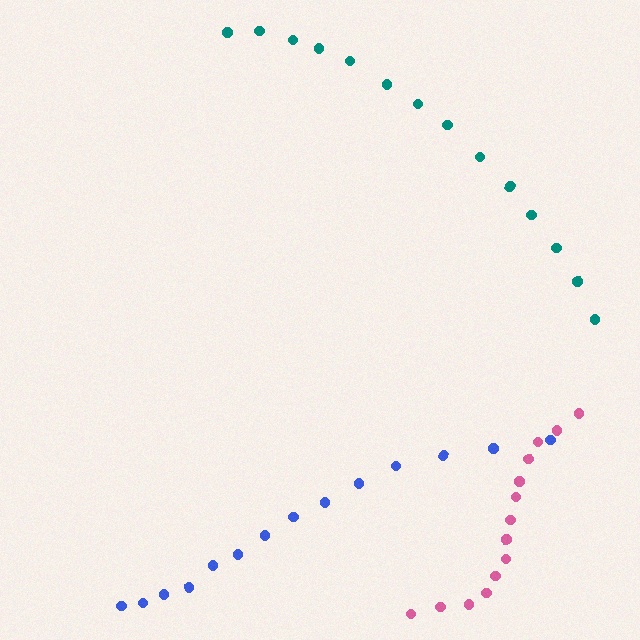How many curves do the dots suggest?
There are 3 distinct paths.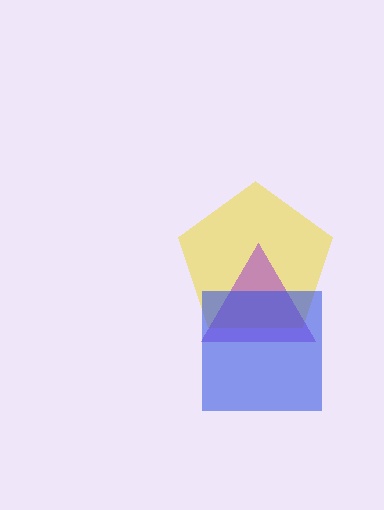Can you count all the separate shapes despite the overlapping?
Yes, there are 3 separate shapes.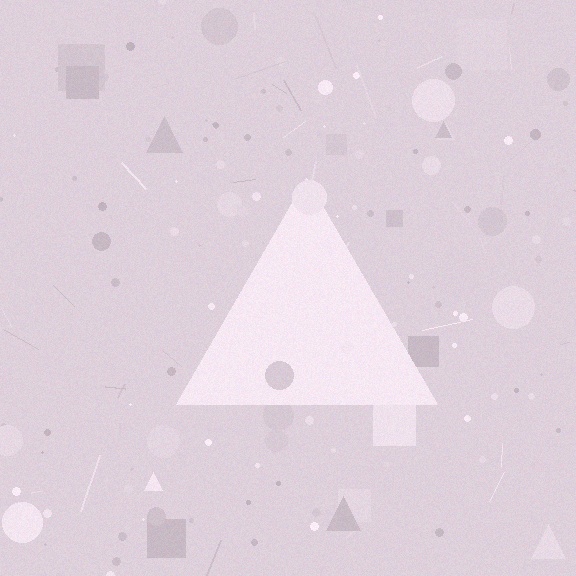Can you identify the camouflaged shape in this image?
The camouflaged shape is a triangle.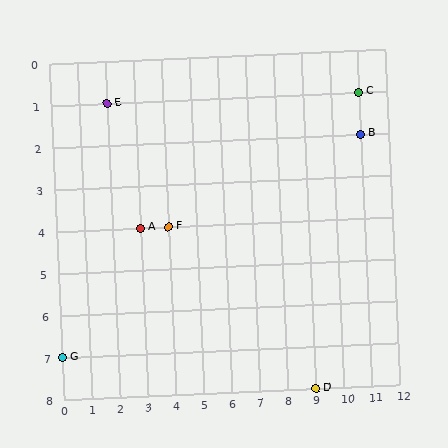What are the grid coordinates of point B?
Point B is at grid coordinates (11, 2).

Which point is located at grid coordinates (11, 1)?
Point C is at (11, 1).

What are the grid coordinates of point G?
Point G is at grid coordinates (0, 7).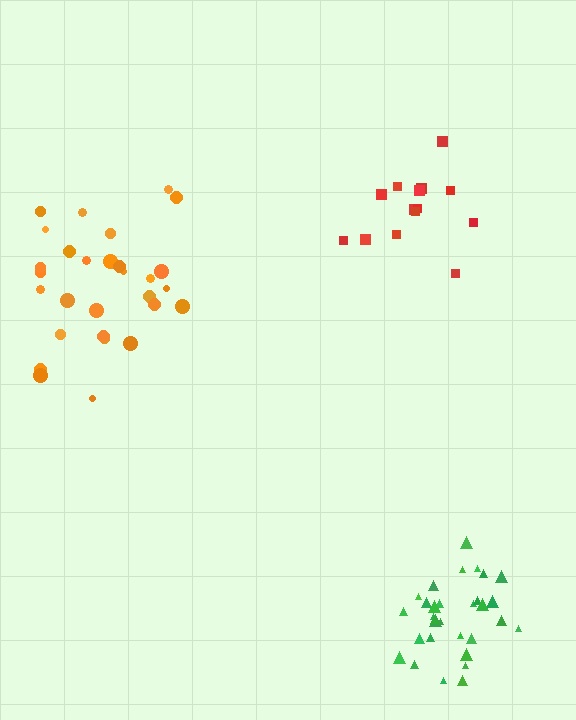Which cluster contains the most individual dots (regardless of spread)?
Green (31).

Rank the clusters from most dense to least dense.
green, red, orange.